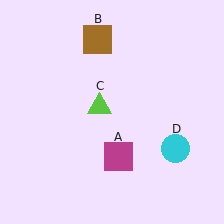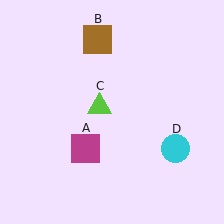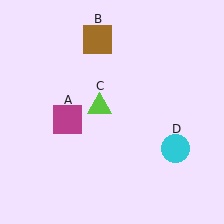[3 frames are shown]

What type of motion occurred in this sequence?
The magenta square (object A) rotated clockwise around the center of the scene.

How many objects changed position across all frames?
1 object changed position: magenta square (object A).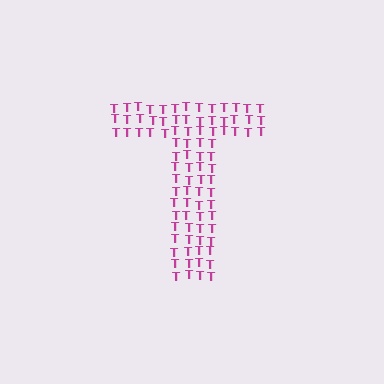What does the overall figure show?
The overall figure shows the letter T.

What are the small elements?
The small elements are letter T's.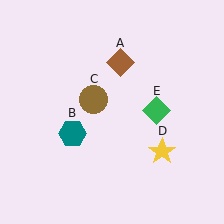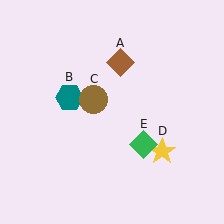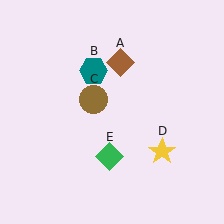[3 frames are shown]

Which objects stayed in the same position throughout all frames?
Brown diamond (object A) and brown circle (object C) and yellow star (object D) remained stationary.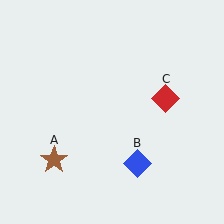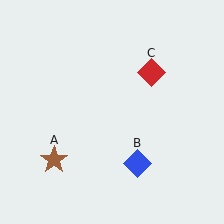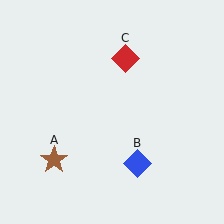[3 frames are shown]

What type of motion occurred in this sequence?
The red diamond (object C) rotated counterclockwise around the center of the scene.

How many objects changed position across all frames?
1 object changed position: red diamond (object C).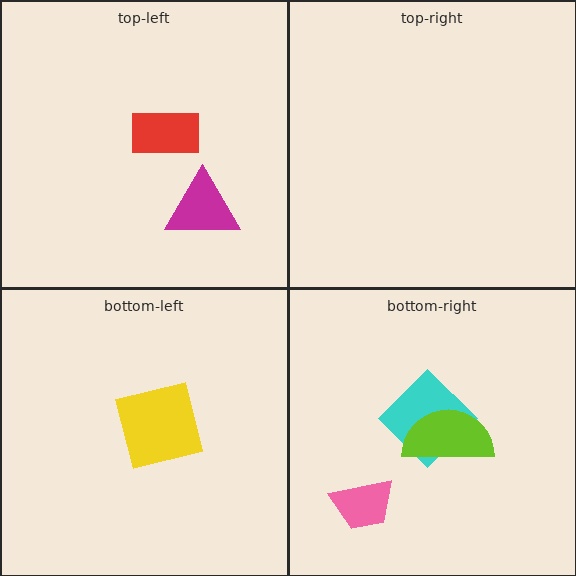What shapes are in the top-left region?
The red rectangle, the magenta triangle.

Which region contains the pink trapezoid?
The bottom-right region.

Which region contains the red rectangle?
The top-left region.